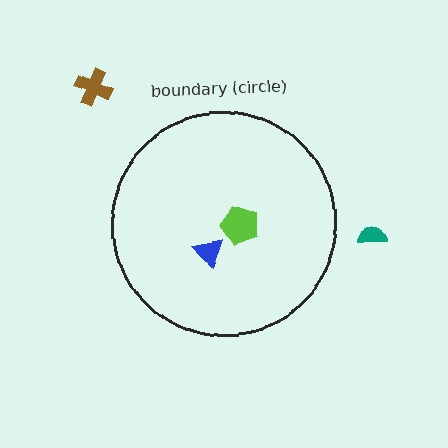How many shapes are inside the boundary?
2 inside, 2 outside.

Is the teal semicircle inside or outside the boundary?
Outside.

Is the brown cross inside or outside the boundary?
Outside.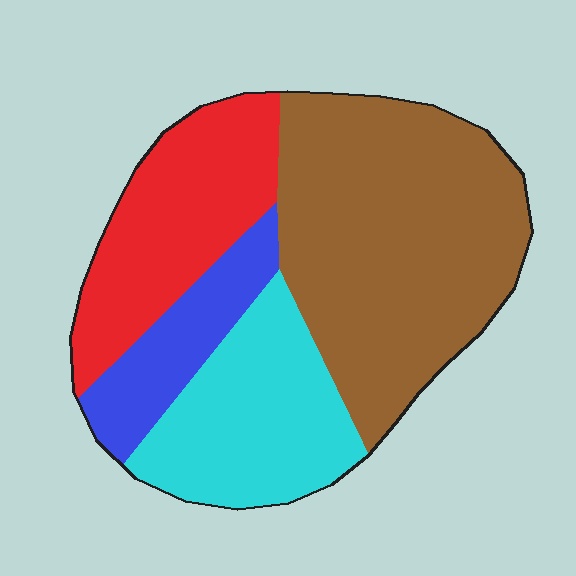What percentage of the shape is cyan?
Cyan covers 22% of the shape.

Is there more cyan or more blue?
Cyan.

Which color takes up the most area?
Brown, at roughly 45%.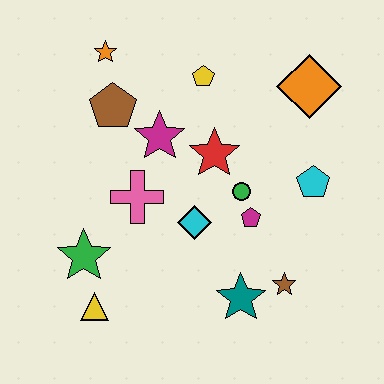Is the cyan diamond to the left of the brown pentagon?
No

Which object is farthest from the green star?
The orange diamond is farthest from the green star.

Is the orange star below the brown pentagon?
No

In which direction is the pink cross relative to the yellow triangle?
The pink cross is above the yellow triangle.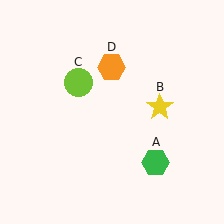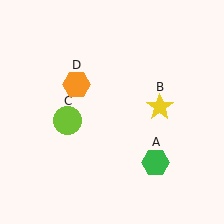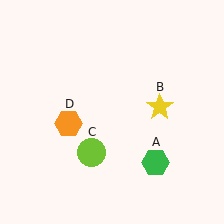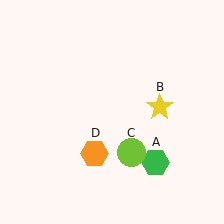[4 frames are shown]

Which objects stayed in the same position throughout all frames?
Green hexagon (object A) and yellow star (object B) remained stationary.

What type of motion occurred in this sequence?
The lime circle (object C), orange hexagon (object D) rotated counterclockwise around the center of the scene.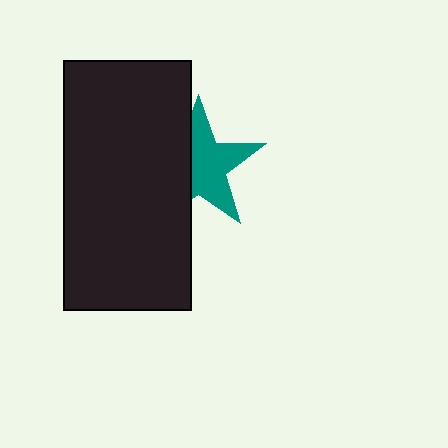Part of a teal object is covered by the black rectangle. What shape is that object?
It is a star.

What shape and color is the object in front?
The object in front is a black rectangle.